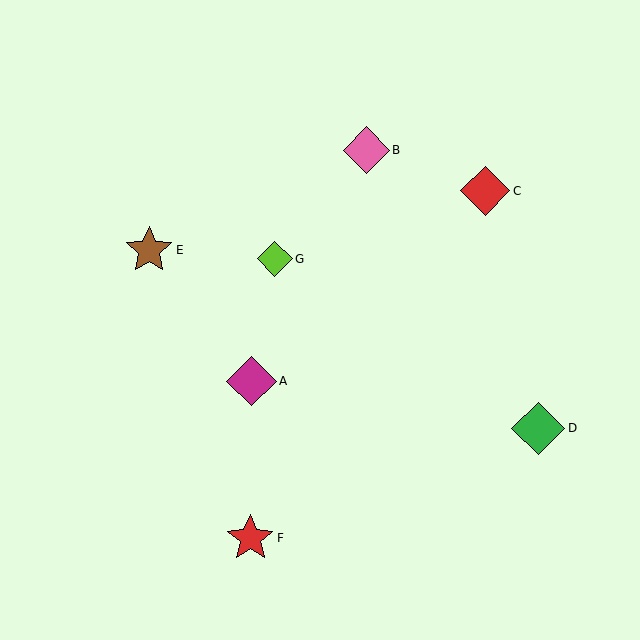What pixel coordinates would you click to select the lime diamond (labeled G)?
Click at (275, 259) to select the lime diamond G.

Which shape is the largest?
The green diamond (labeled D) is the largest.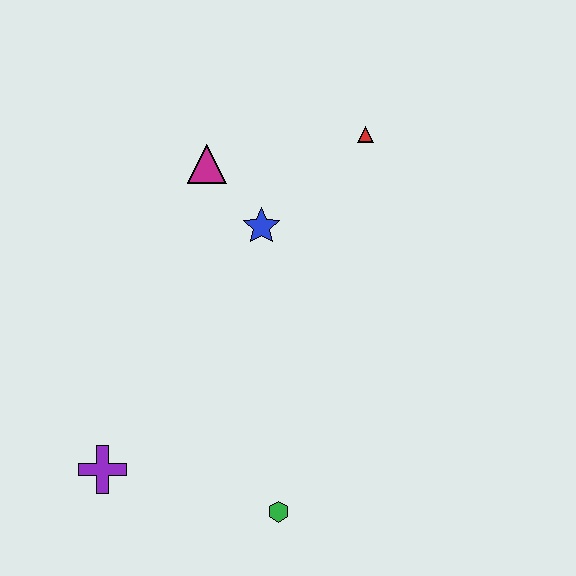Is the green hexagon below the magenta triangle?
Yes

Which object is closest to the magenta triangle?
The blue star is closest to the magenta triangle.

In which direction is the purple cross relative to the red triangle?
The purple cross is below the red triangle.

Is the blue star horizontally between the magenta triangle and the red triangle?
Yes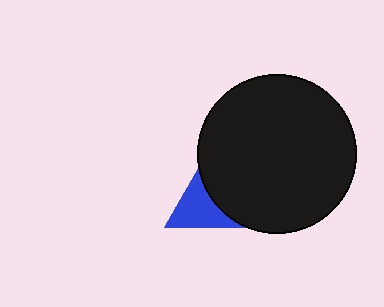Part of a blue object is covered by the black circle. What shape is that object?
It is a triangle.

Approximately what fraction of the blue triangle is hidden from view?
Roughly 41% of the blue triangle is hidden behind the black circle.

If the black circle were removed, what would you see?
You would see the complete blue triangle.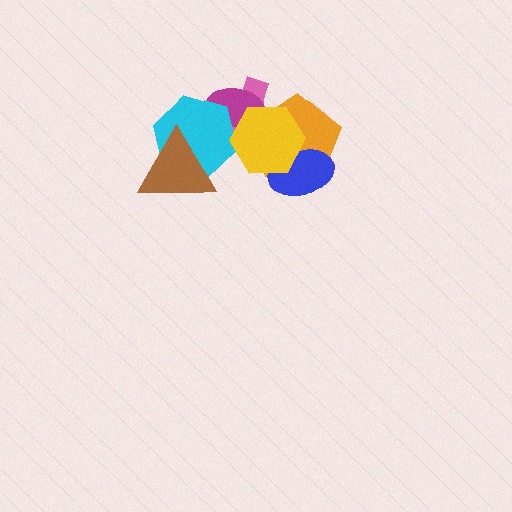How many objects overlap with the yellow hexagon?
5 objects overlap with the yellow hexagon.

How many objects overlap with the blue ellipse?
2 objects overlap with the blue ellipse.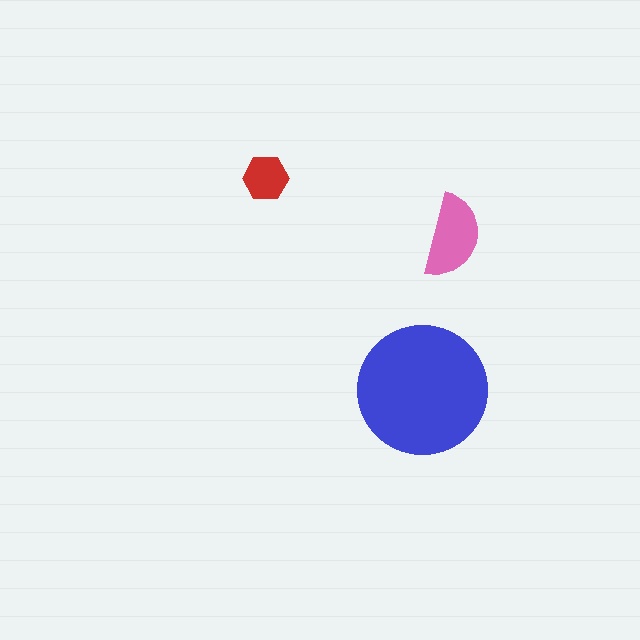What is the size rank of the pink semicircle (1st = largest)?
2nd.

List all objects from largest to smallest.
The blue circle, the pink semicircle, the red hexagon.